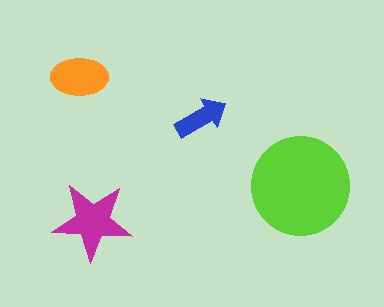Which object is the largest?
The lime circle.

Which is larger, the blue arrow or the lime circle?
The lime circle.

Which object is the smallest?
The blue arrow.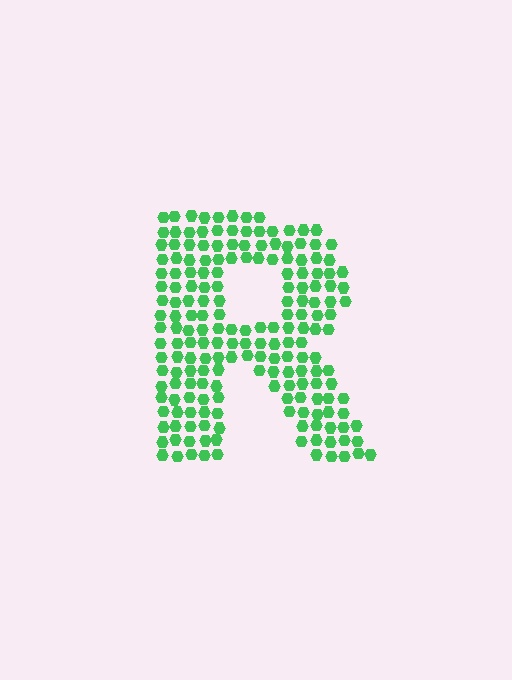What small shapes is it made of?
It is made of small hexagons.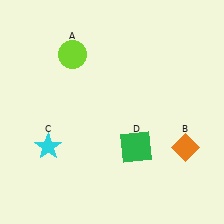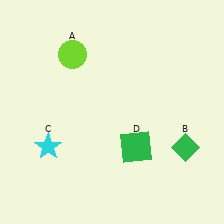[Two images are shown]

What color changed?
The diamond (B) changed from orange in Image 1 to green in Image 2.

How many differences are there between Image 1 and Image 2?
There is 1 difference between the two images.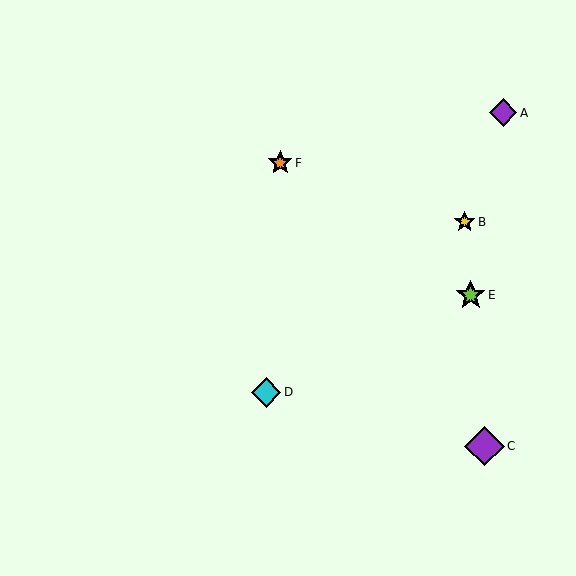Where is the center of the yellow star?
The center of the yellow star is at (465, 222).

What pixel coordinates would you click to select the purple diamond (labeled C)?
Click at (484, 446) to select the purple diamond C.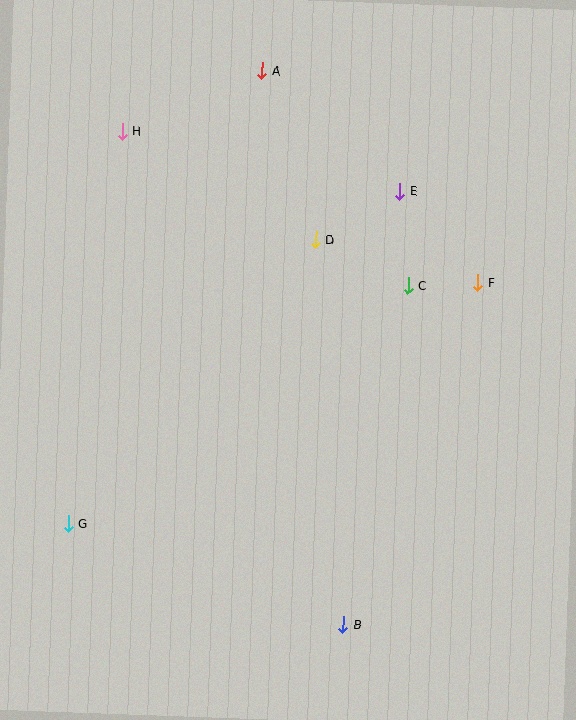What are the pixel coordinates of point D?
Point D is at (316, 240).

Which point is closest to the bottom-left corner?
Point G is closest to the bottom-left corner.